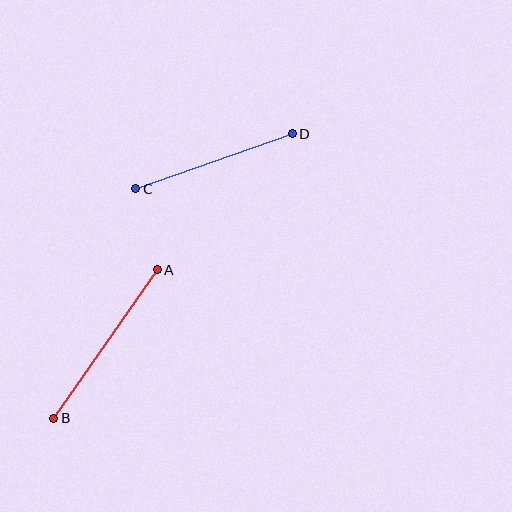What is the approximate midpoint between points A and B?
The midpoint is at approximately (106, 344) pixels.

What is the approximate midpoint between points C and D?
The midpoint is at approximately (214, 161) pixels.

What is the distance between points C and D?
The distance is approximately 166 pixels.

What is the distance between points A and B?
The distance is approximately 181 pixels.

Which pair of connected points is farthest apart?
Points A and B are farthest apart.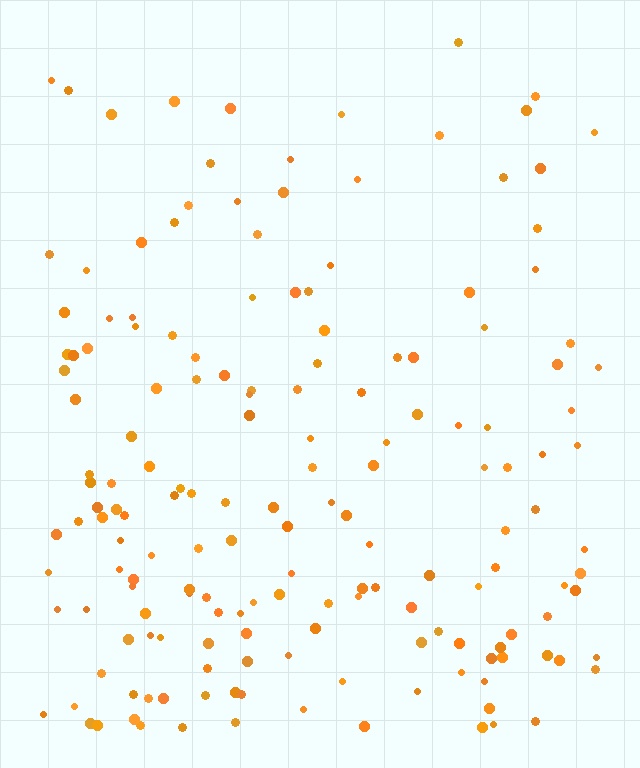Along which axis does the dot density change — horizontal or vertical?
Vertical.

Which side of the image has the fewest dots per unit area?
The top.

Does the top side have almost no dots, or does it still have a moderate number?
Still a moderate number, just noticeably fewer than the bottom.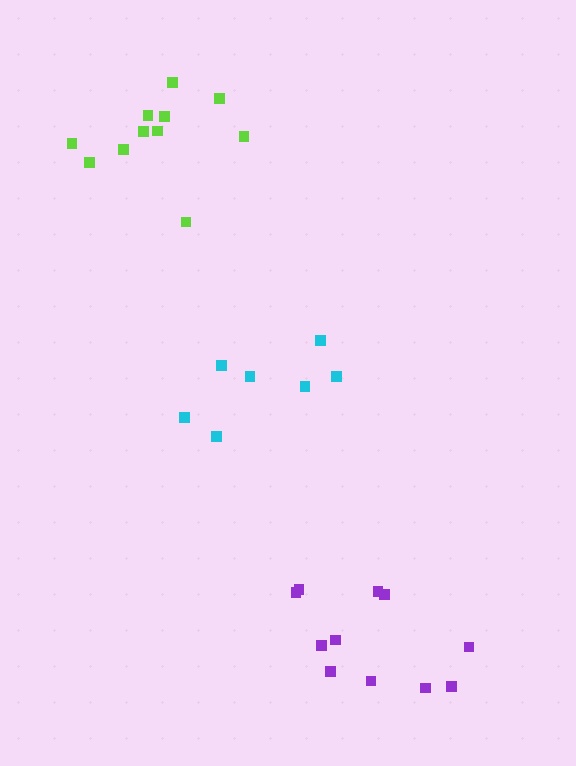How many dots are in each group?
Group 1: 11 dots, Group 2: 11 dots, Group 3: 7 dots (29 total).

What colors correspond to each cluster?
The clusters are colored: lime, purple, cyan.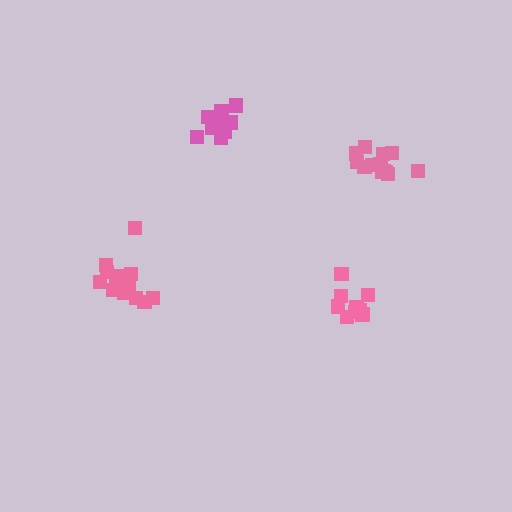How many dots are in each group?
Group 1: 9 dots, Group 2: 13 dots, Group 3: 9 dots, Group 4: 13 dots (44 total).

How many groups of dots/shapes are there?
There are 4 groups.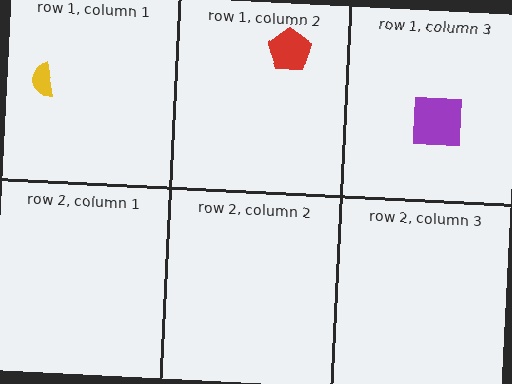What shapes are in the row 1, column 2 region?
The red pentagon.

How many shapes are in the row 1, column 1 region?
1.